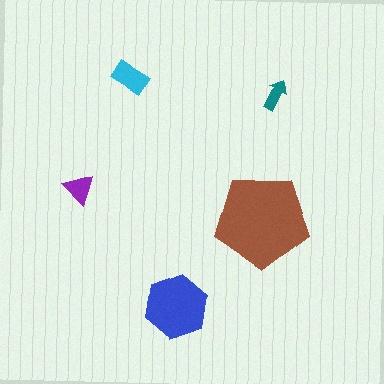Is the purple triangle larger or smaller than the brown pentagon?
Smaller.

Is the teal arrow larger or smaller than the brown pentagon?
Smaller.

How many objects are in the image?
There are 5 objects in the image.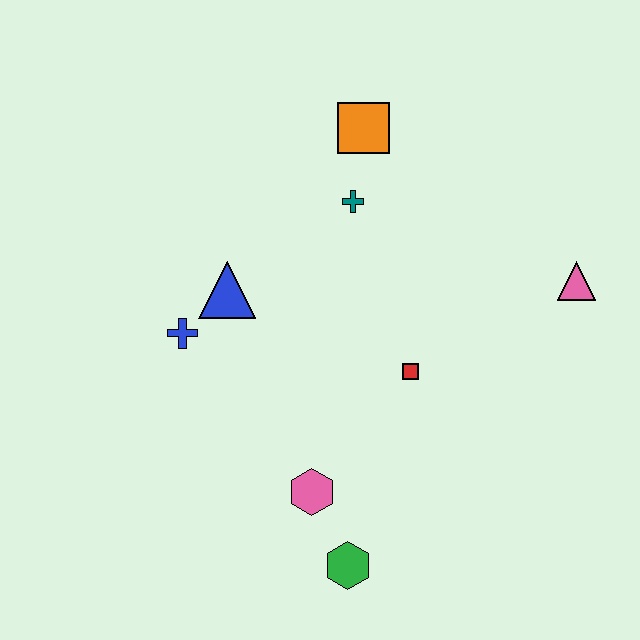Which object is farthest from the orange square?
The green hexagon is farthest from the orange square.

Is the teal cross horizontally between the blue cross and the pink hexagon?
No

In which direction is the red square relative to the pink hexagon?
The red square is above the pink hexagon.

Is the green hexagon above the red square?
No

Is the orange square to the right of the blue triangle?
Yes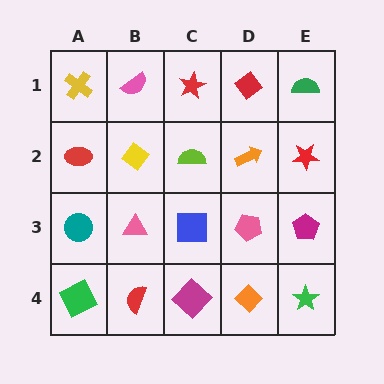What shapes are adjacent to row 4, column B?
A pink triangle (row 3, column B), a green square (row 4, column A), a magenta diamond (row 4, column C).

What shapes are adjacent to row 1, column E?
A red star (row 2, column E), a red diamond (row 1, column D).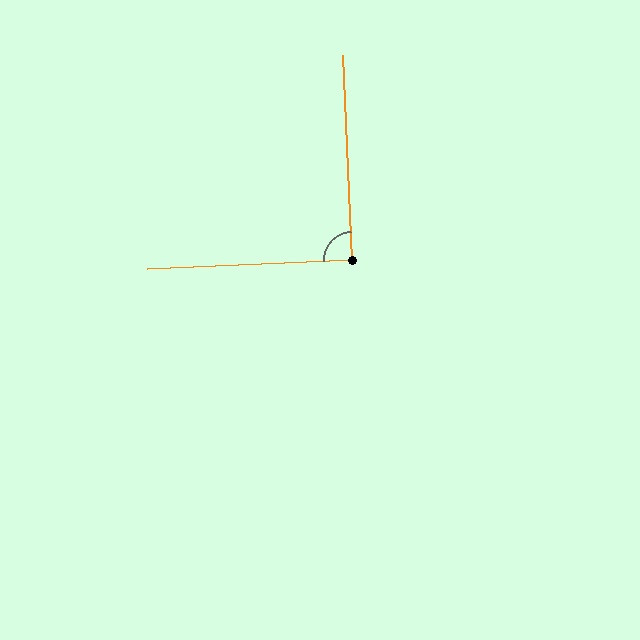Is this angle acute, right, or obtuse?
It is approximately a right angle.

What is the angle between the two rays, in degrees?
Approximately 90 degrees.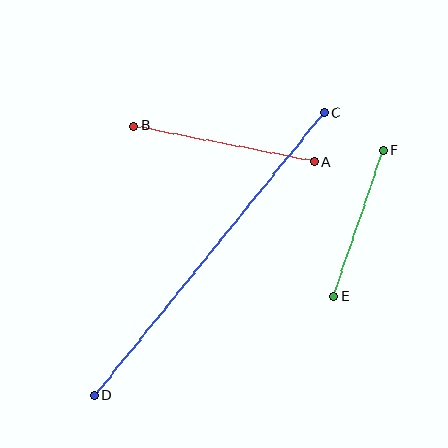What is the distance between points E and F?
The distance is approximately 154 pixels.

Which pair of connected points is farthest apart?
Points C and D are farthest apart.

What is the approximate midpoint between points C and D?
The midpoint is at approximately (209, 254) pixels.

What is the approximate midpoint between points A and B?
The midpoint is at approximately (224, 144) pixels.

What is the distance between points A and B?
The distance is approximately 184 pixels.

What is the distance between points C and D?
The distance is approximately 364 pixels.